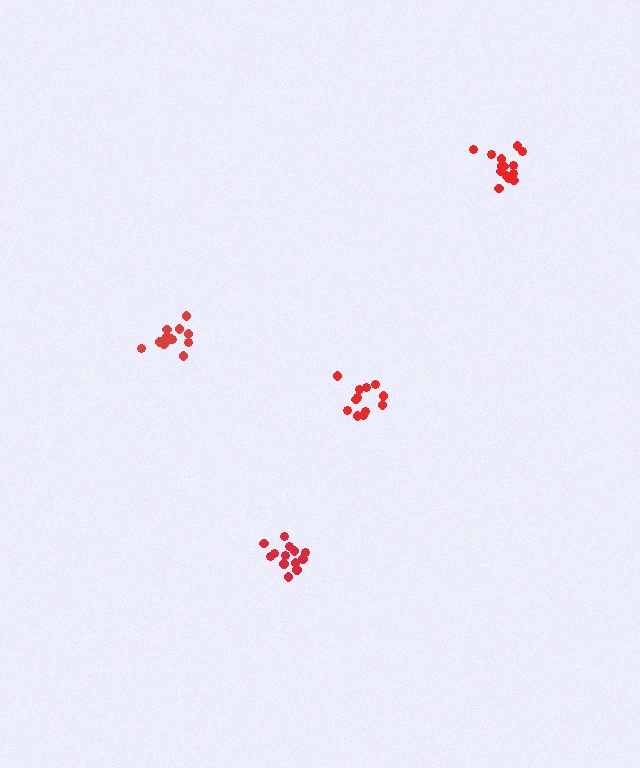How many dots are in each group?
Group 1: 15 dots, Group 2: 13 dots, Group 3: 13 dots, Group 4: 13 dots (54 total).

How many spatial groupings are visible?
There are 4 spatial groupings.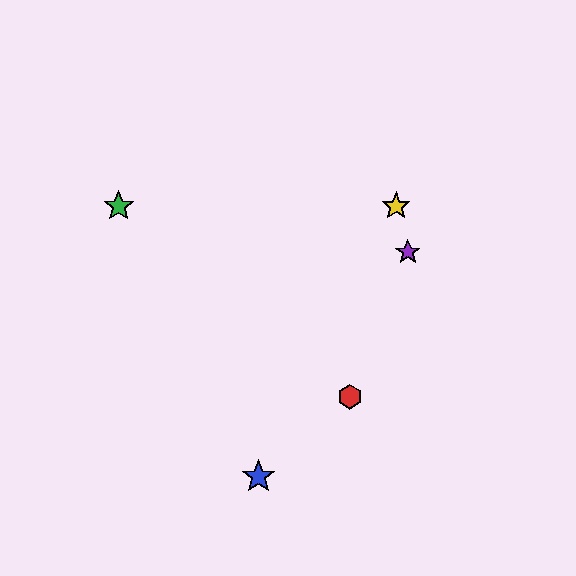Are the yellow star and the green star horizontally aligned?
Yes, both are at y≈206.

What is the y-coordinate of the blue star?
The blue star is at y≈477.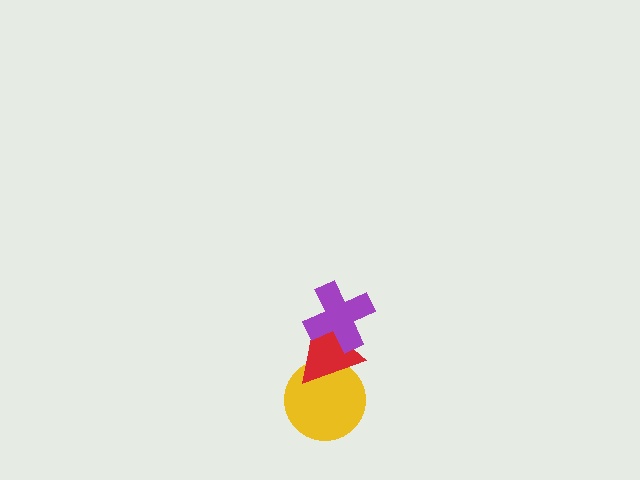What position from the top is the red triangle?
The red triangle is 2nd from the top.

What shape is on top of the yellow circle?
The red triangle is on top of the yellow circle.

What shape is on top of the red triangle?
The purple cross is on top of the red triangle.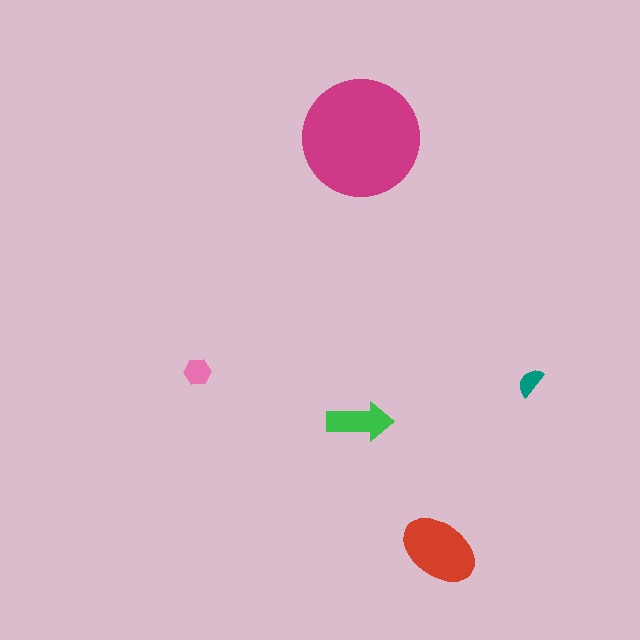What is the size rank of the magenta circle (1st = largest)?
1st.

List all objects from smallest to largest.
The teal semicircle, the pink hexagon, the green arrow, the red ellipse, the magenta circle.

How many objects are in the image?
There are 5 objects in the image.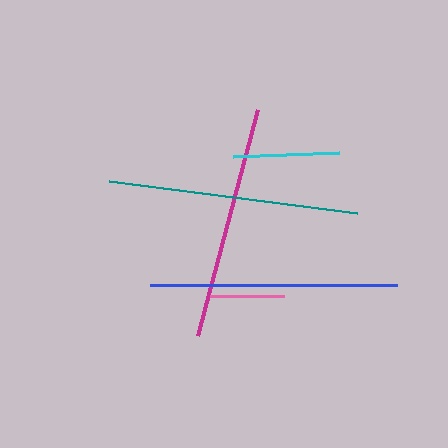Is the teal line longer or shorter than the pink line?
The teal line is longer than the pink line.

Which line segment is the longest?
The teal line is the longest at approximately 250 pixels.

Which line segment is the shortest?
The pink line is the shortest at approximately 73 pixels.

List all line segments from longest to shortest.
From longest to shortest: teal, blue, magenta, cyan, pink.